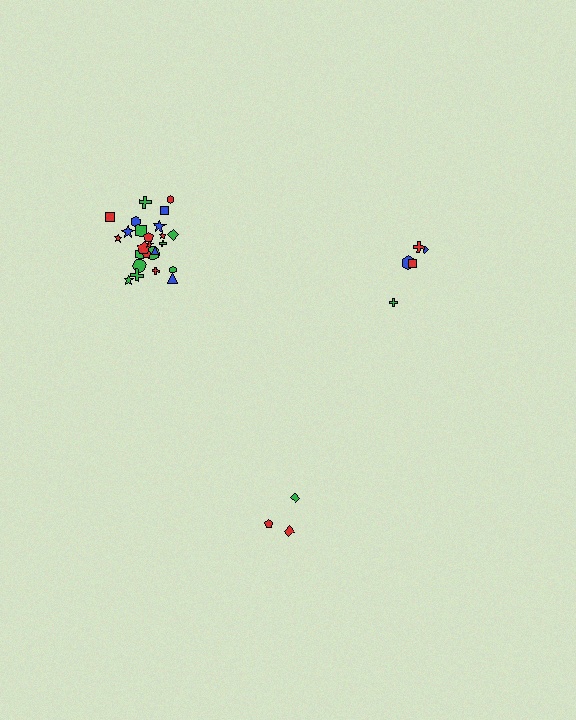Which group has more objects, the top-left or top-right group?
The top-left group.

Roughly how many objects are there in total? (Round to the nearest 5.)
Roughly 35 objects in total.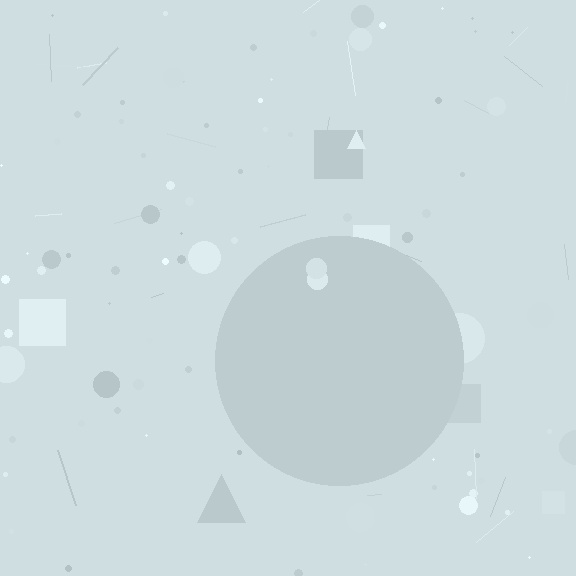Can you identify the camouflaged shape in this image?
The camouflaged shape is a circle.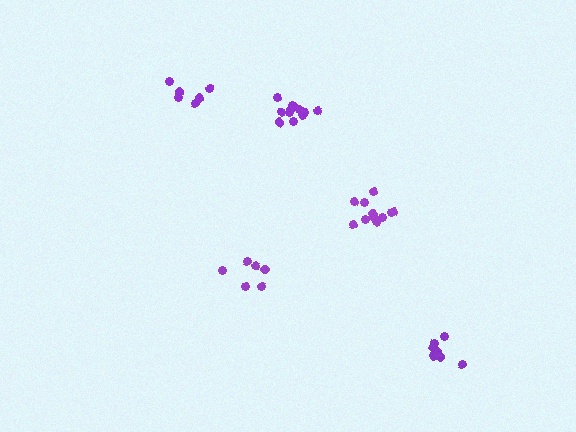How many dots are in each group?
Group 1: 11 dots, Group 2: 6 dots, Group 3: 12 dots, Group 4: 7 dots, Group 5: 6 dots (42 total).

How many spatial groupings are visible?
There are 5 spatial groupings.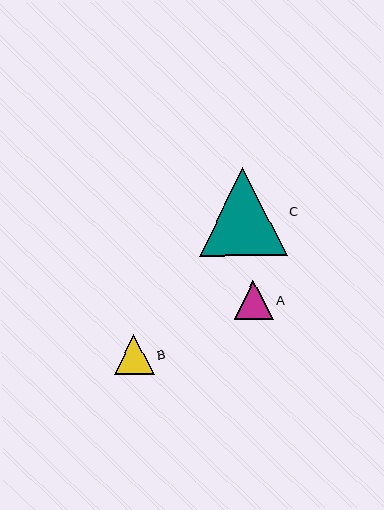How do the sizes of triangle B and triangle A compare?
Triangle B and triangle A are approximately the same size.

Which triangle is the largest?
Triangle C is the largest with a size of approximately 88 pixels.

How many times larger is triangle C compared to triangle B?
Triangle C is approximately 2.2 times the size of triangle B.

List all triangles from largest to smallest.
From largest to smallest: C, B, A.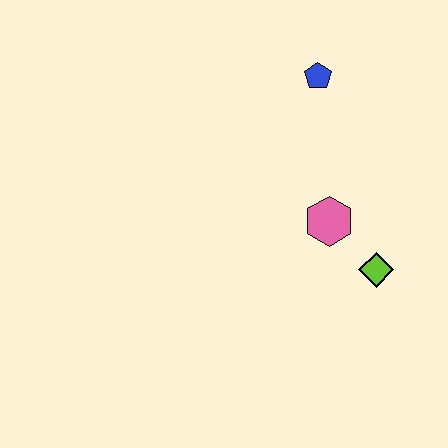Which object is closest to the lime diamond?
The pink hexagon is closest to the lime diamond.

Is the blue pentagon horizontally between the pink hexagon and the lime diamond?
No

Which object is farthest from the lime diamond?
The blue pentagon is farthest from the lime diamond.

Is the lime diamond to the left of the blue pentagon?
No